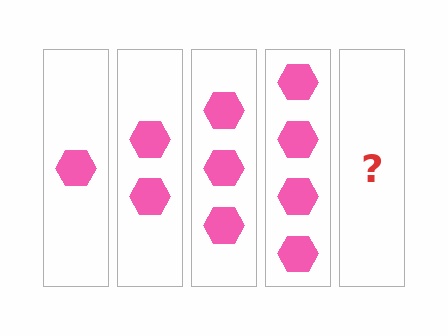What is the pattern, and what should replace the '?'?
The pattern is that each step adds one more hexagon. The '?' should be 5 hexagons.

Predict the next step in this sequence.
The next step is 5 hexagons.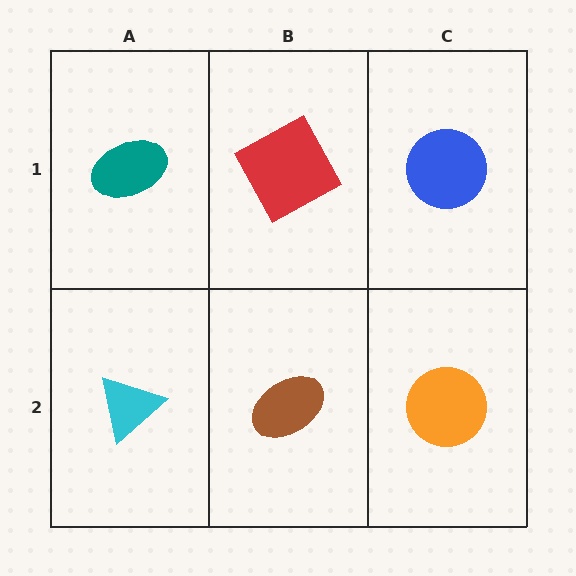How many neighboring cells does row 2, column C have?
2.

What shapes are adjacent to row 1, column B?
A brown ellipse (row 2, column B), a teal ellipse (row 1, column A), a blue circle (row 1, column C).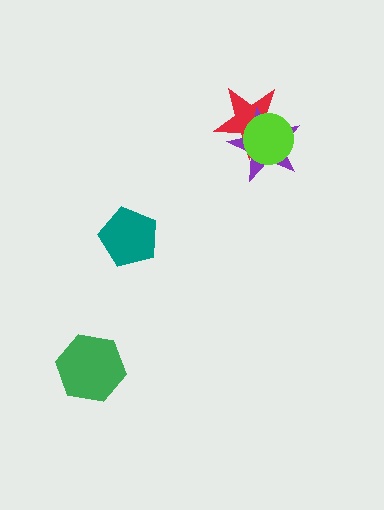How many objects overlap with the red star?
2 objects overlap with the red star.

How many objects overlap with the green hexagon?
0 objects overlap with the green hexagon.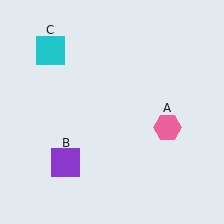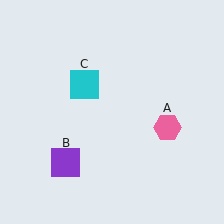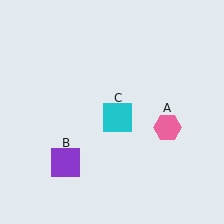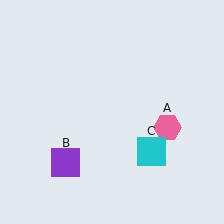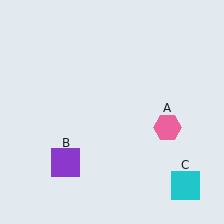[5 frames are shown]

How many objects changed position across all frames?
1 object changed position: cyan square (object C).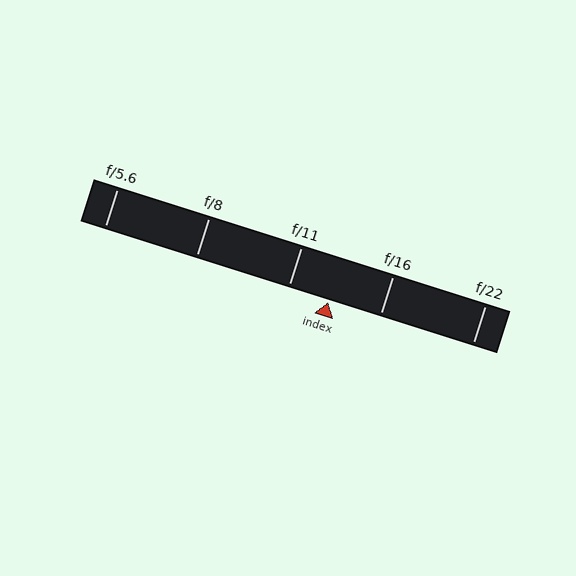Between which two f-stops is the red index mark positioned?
The index mark is between f/11 and f/16.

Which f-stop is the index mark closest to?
The index mark is closest to f/11.